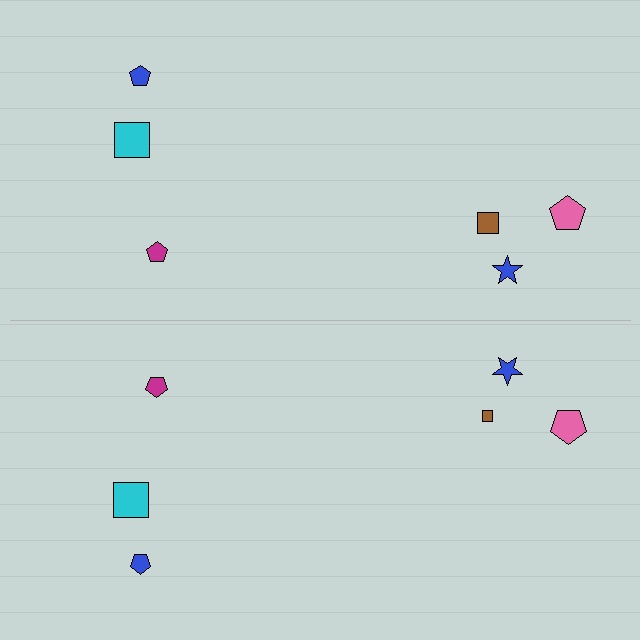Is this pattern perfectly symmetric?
No, the pattern is not perfectly symmetric. The brown square on the bottom side has a different size than its mirror counterpart.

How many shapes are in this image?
There are 12 shapes in this image.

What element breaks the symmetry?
The brown square on the bottom side has a different size than its mirror counterpart.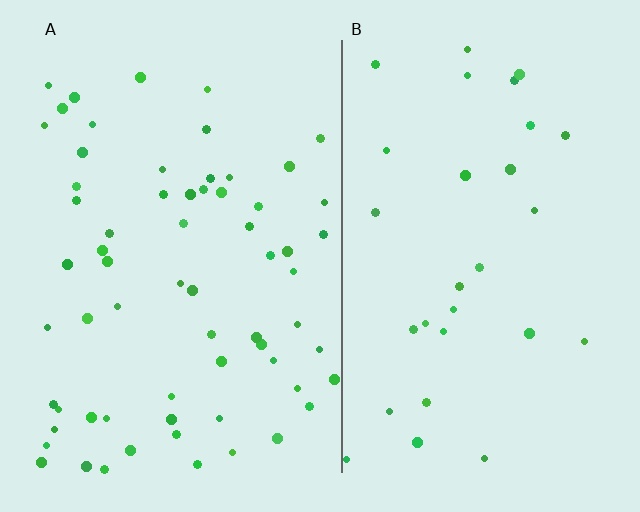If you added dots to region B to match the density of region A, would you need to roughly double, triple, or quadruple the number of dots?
Approximately double.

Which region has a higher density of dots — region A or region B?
A (the left).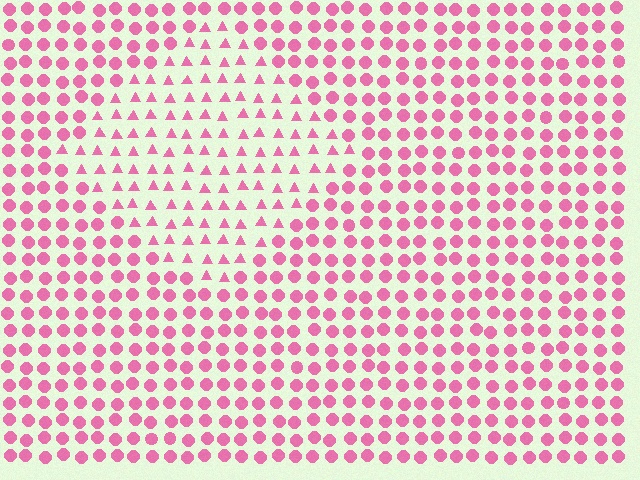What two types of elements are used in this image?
The image uses triangles inside the diamond region and circles outside it.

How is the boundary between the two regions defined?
The boundary is defined by a change in element shape: triangles inside vs. circles outside. All elements share the same color and spacing.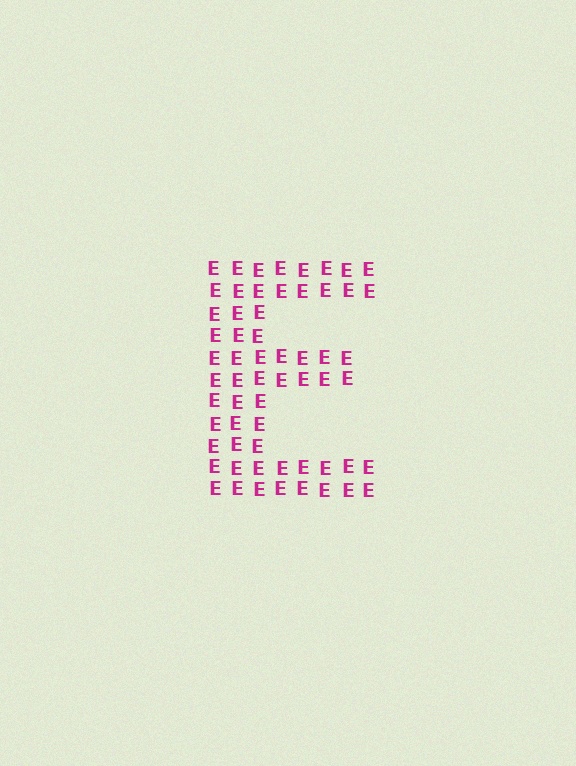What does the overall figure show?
The overall figure shows the letter E.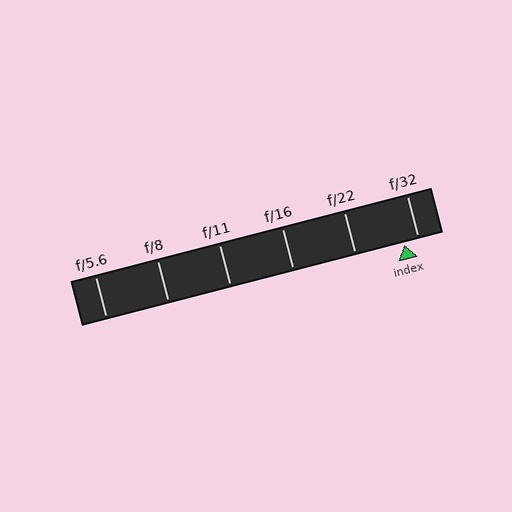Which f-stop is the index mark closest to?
The index mark is closest to f/32.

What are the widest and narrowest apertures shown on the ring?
The widest aperture shown is f/5.6 and the narrowest is f/32.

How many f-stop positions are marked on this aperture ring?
There are 6 f-stop positions marked.